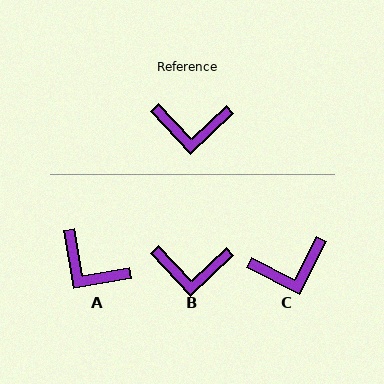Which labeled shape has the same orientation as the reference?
B.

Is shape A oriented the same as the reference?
No, it is off by about 33 degrees.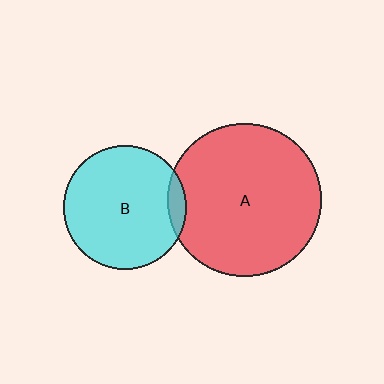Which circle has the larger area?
Circle A (red).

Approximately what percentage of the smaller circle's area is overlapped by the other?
Approximately 5%.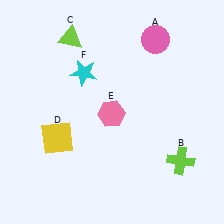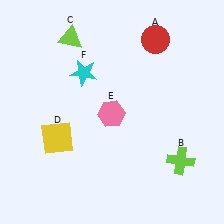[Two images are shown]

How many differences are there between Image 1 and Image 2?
There is 1 difference between the two images.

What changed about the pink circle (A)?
In Image 1, A is pink. In Image 2, it changed to red.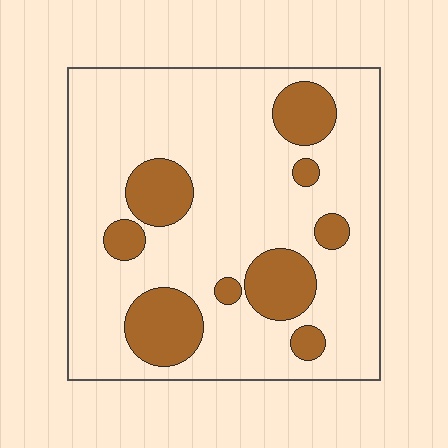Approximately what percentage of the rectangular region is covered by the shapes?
Approximately 20%.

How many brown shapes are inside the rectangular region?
9.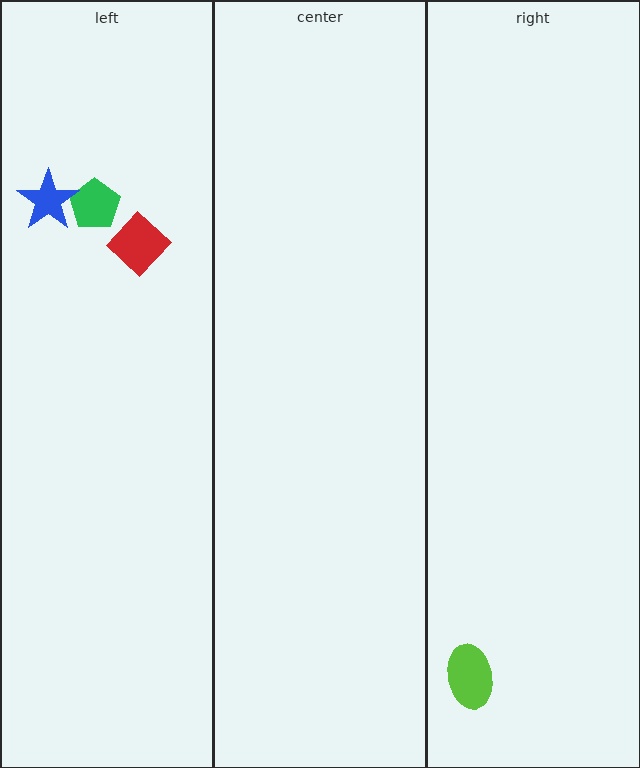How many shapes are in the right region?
1.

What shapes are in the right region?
The lime ellipse.